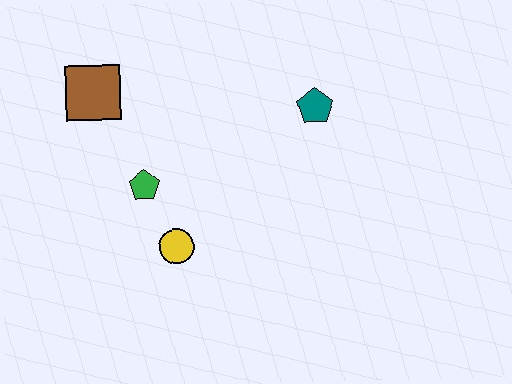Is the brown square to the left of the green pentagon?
Yes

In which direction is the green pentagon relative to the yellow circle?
The green pentagon is above the yellow circle.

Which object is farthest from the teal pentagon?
The brown square is farthest from the teal pentagon.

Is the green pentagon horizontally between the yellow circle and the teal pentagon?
No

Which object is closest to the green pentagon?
The yellow circle is closest to the green pentagon.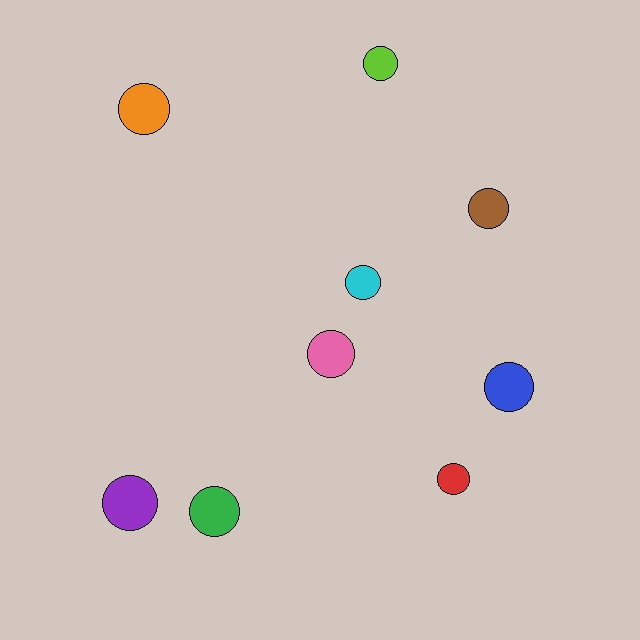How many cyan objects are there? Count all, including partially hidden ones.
There is 1 cyan object.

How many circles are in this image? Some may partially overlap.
There are 9 circles.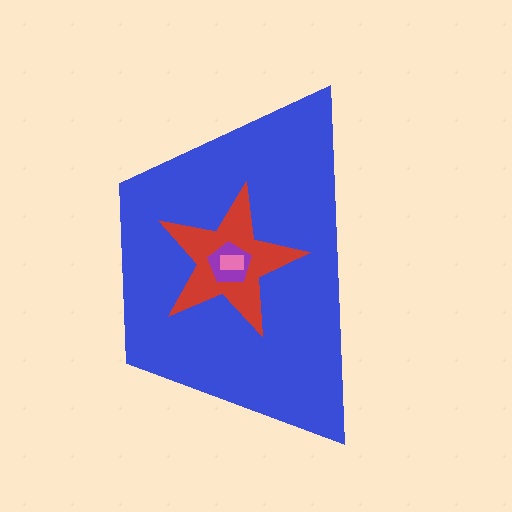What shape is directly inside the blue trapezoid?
The red star.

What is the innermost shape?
The pink rectangle.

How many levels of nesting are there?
4.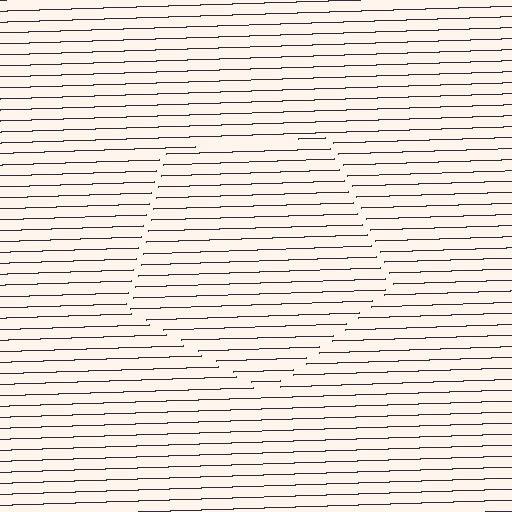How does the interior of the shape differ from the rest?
The interior of the shape contains the same grating, shifted by half a period — the contour is defined by the phase discontinuity where line-ends from the inner and outer gratings abut.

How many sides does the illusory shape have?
5 sides — the line-ends trace a pentagon.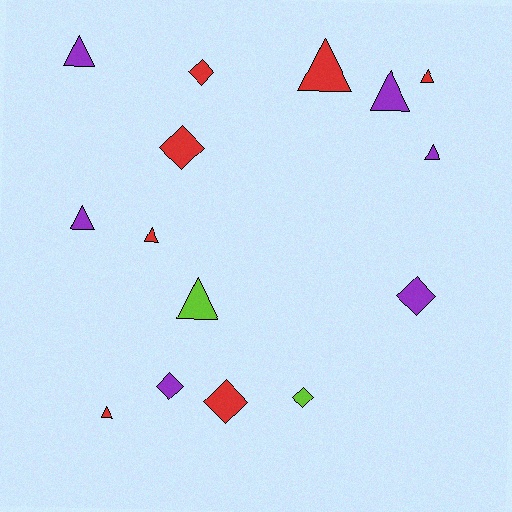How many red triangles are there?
There are 4 red triangles.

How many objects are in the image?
There are 15 objects.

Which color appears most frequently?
Red, with 7 objects.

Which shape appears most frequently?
Triangle, with 9 objects.